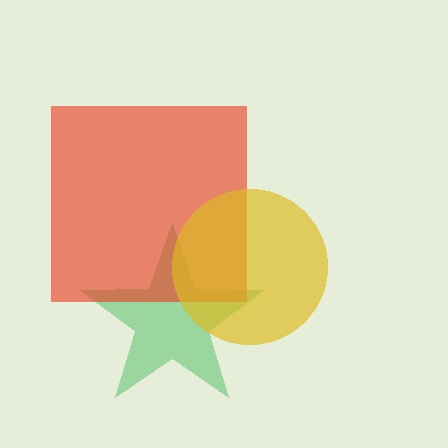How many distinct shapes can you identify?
There are 3 distinct shapes: a green star, a red square, a yellow circle.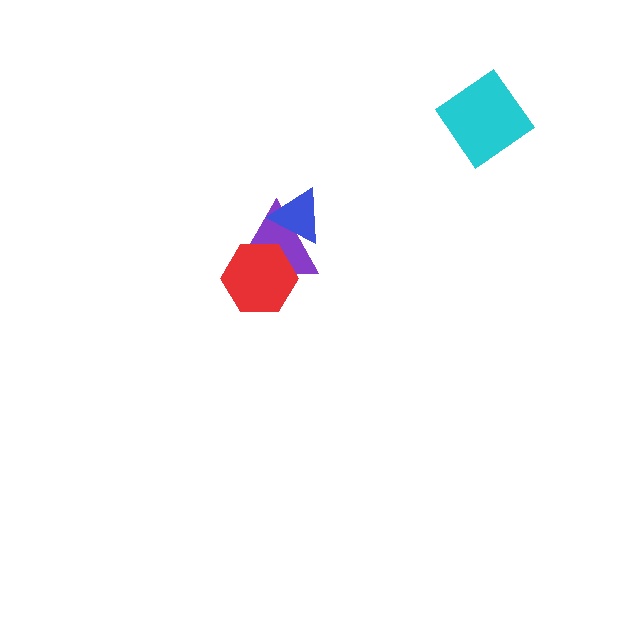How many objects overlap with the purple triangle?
2 objects overlap with the purple triangle.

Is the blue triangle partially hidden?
No, no other shape covers it.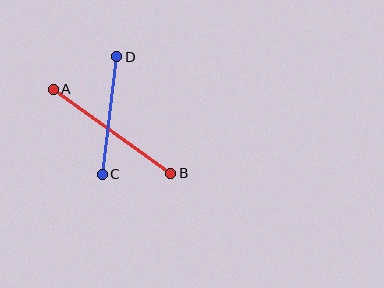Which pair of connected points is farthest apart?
Points A and B are farthest apart.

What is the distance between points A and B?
The distance is approximately 144 pixels.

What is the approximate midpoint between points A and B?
The midpoint is at approximately (112, 131) pixels.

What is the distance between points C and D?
The distance is approximately 118 pixels.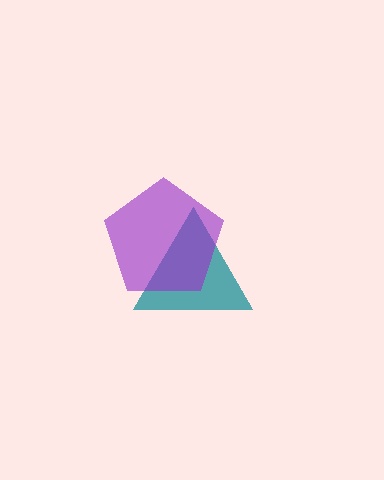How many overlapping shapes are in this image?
There are 2 overlapping shapes in the image.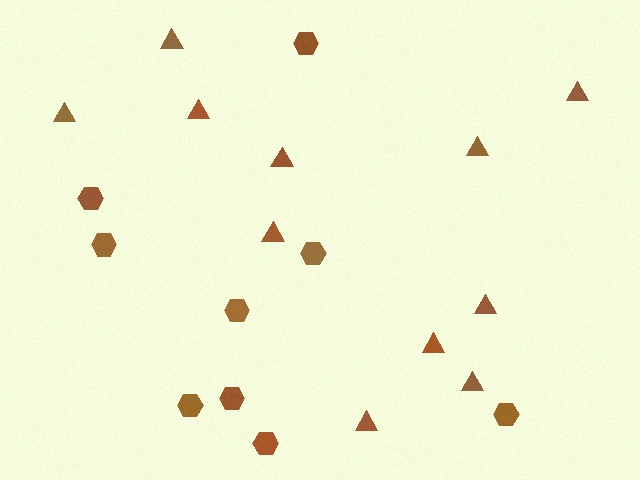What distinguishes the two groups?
There are 2 groups: one group of triangles (11) and one group of hexagons (9).